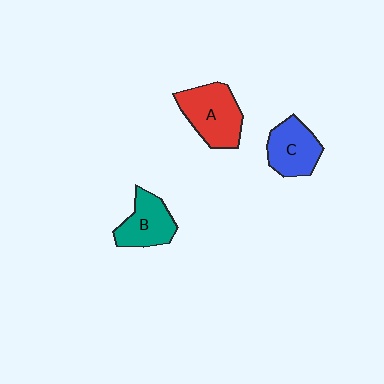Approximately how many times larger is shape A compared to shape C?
Approximately 1.2 times.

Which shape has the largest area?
Shape A (red).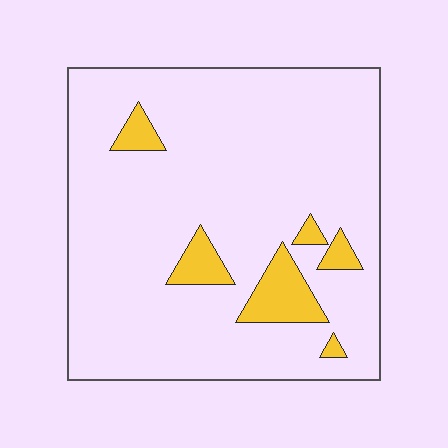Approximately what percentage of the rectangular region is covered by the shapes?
Approximately 10%.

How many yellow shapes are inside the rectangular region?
6.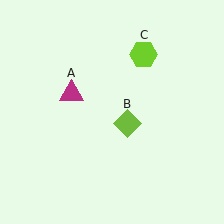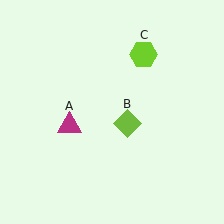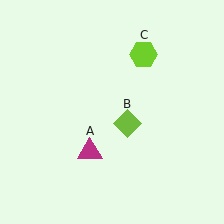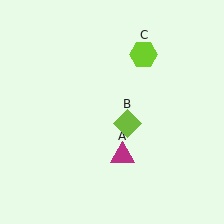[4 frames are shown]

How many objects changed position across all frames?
1 object changed position: magenta triangle (object A).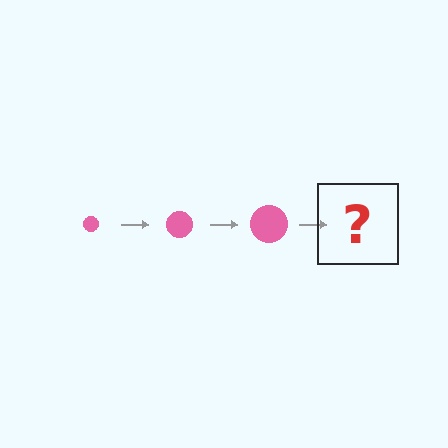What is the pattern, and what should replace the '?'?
The pattern is that the circle gets progressively larger each step. The '?' should be a pink circle, larger than the previous one.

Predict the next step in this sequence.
The next step is a pink circle, larger than the previous one.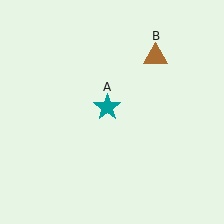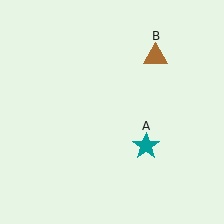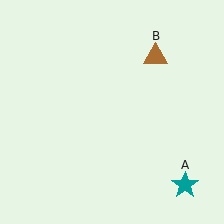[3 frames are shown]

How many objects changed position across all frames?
1 object changed position: teal star (object A).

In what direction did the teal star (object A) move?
The teal star (object A) moved down and to the right.